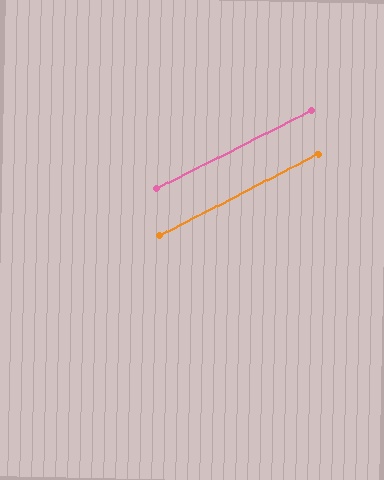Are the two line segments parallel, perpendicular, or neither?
Parallel — their directions differ by only 0.2°.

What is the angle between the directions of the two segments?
Approximately 0 degrees.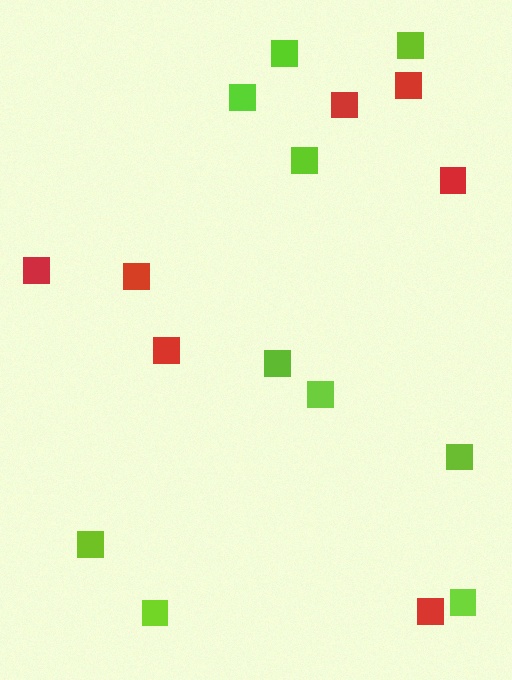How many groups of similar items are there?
There are 2 groups: one group of lime squares (10) and one group of red squares (7).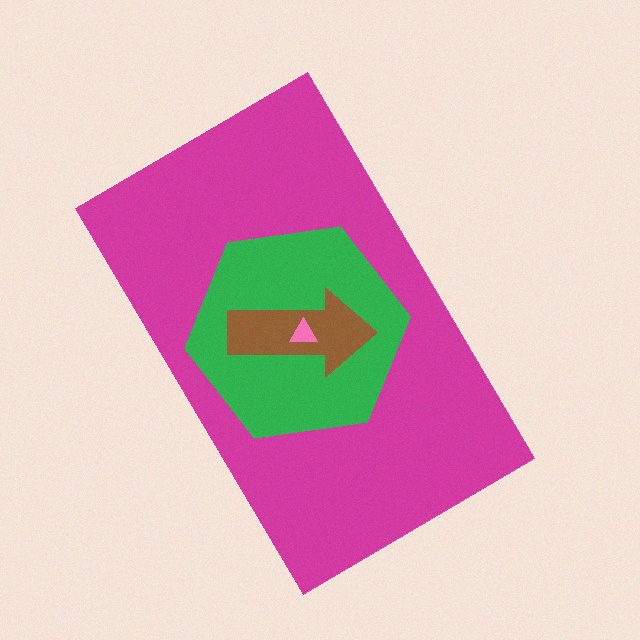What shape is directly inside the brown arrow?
The pink triangle.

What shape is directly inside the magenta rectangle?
The green hexagon.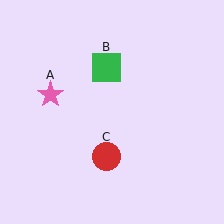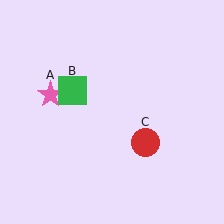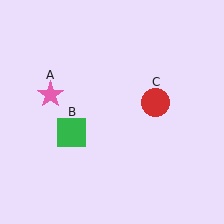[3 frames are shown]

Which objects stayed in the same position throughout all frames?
Pink star (object A) remained stationary.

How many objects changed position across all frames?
2 objects changed position: green square (object B), red circle (object C).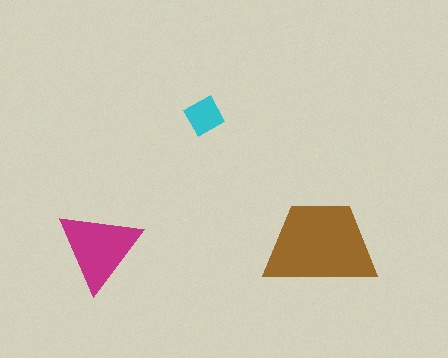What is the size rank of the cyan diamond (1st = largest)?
3rd.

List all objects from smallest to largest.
The cyan diamond, the magenta triangle, the brown trapezoid.